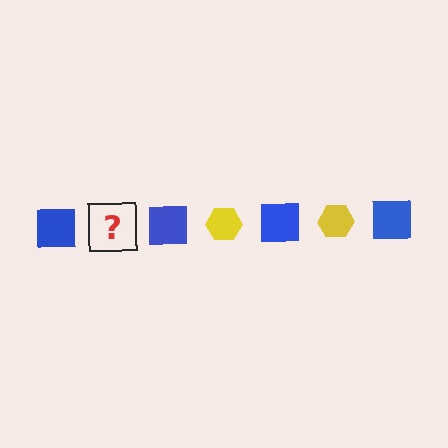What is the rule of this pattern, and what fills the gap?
The rule is that the pattern alternates between blue square and yellow hexagon. The gap should be filled with a yellow hexagon.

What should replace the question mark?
The question mark should be replaced with a yellow hexagon.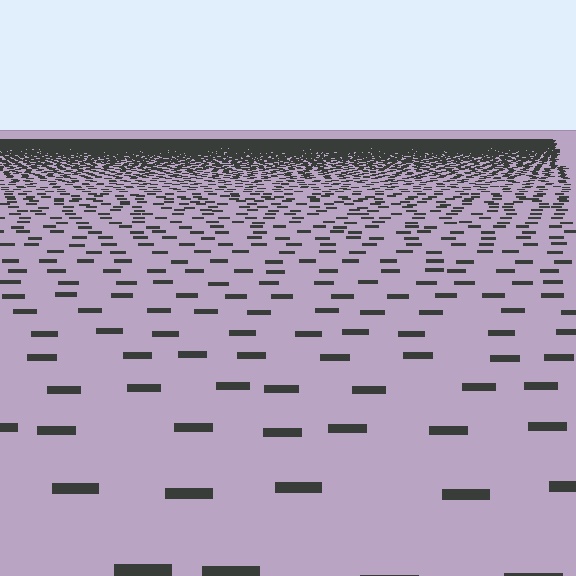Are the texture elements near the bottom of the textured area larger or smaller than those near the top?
Larger. Near the bottom, elements are closer to the viewer and appear at a bigger on-screen size.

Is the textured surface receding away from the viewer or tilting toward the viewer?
The surface is receding away from the viewer. Texture elements get smaller and denser toward the top.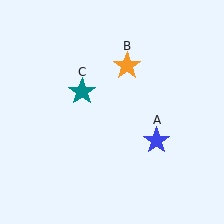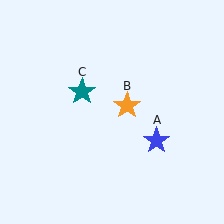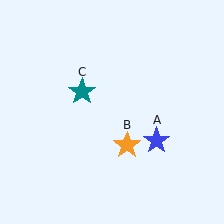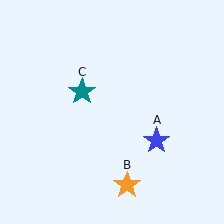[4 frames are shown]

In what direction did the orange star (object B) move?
The orange star (object B) moved down.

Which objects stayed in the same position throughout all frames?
Blue star (object A) and teal star (object C) remained stationary.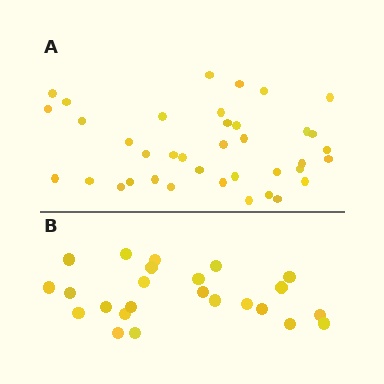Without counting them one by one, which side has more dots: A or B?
Region A (the top region) has more dots.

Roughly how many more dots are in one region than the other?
Region A has approximately 15 more dots than region B.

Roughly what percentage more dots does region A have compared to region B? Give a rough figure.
About 60% more.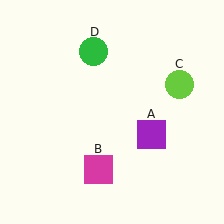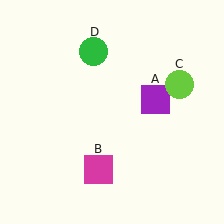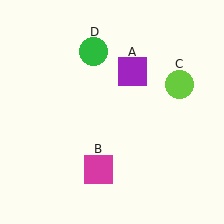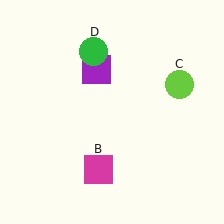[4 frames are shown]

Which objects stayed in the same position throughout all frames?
Magenta square (object B) and lime circle (object C) and green circle (object D) remained stationary.